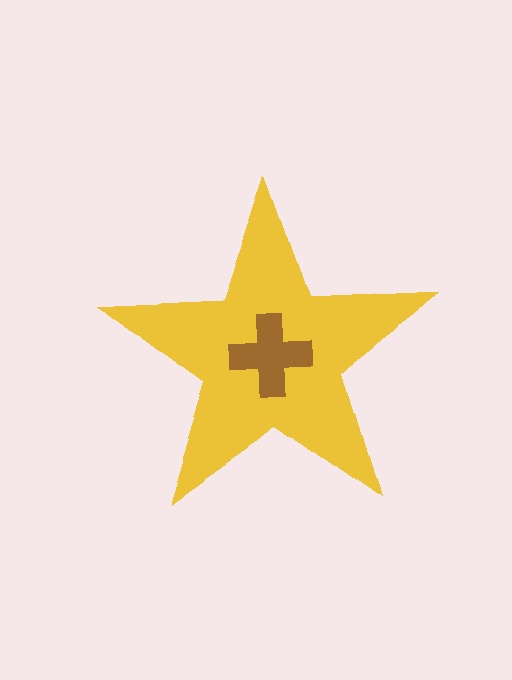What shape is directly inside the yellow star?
The brown cross.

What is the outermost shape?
The yellow star.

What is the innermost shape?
The brown cross.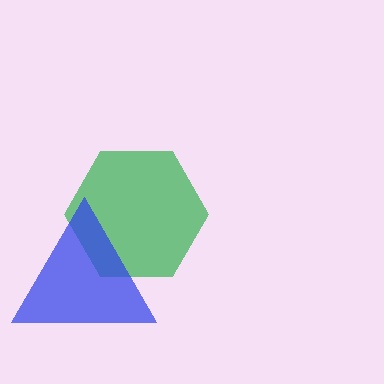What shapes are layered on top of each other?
The layered shapes are: a green hexagon, a blue triangle.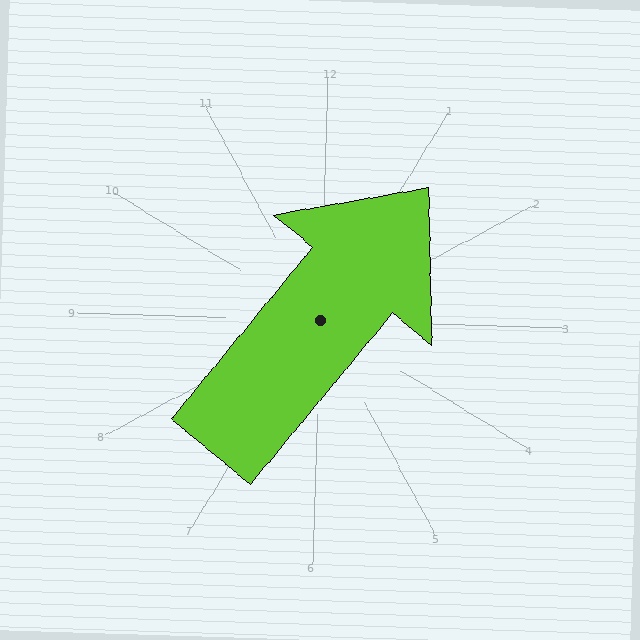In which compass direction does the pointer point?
Northeast.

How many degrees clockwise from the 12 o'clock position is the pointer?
Approximately 38 degrees.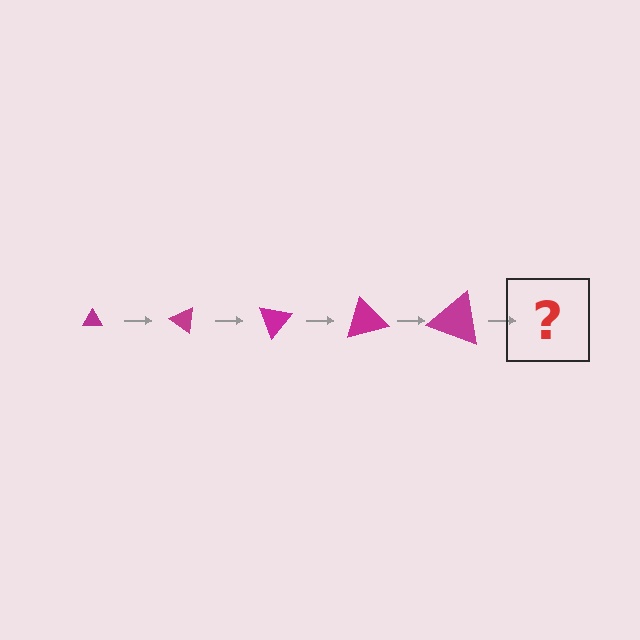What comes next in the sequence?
The next element should be a triangle, larger than the previous one and rotated 175 degrees from the start.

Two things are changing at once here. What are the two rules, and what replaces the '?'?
The two rules are that the triangle grows larger each step and it rotates 35 degrees each step. The '?' should be a triangle, larger than the previous one and rotated 175 degrees from the start.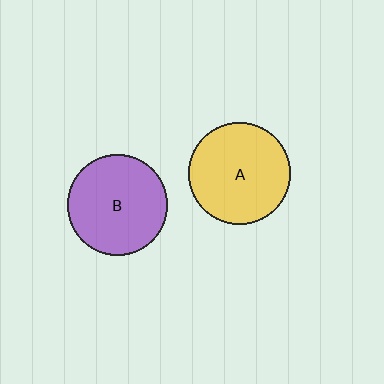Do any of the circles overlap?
No, none of the circles overlap.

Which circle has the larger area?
Circle A (yellow).